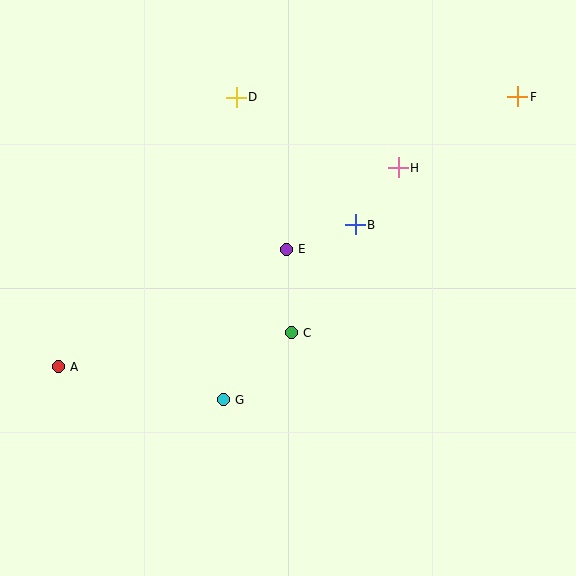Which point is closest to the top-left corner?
Point D is closest to the top-left corner.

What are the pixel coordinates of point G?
Point G is at (223, 400).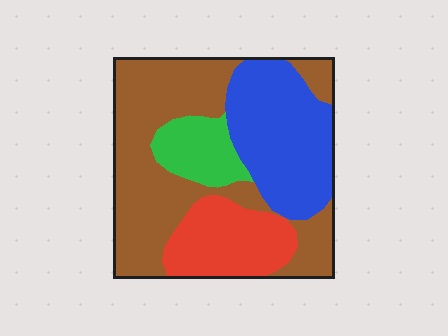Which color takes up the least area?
Green, at roughly 10%.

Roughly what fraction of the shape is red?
Red takes up about one sixth (1/6) of the shape.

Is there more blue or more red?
Blue.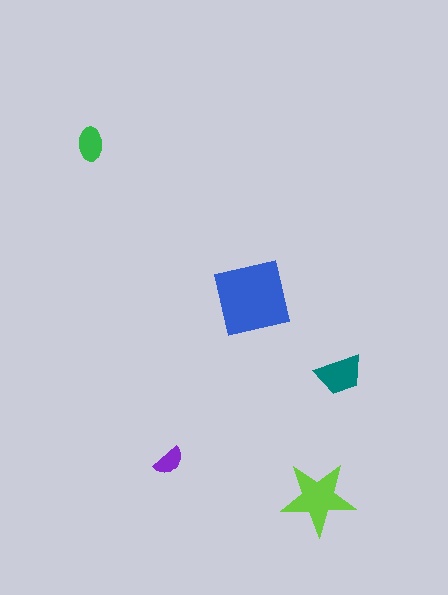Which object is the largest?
The blue square.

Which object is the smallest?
The purple semicircle.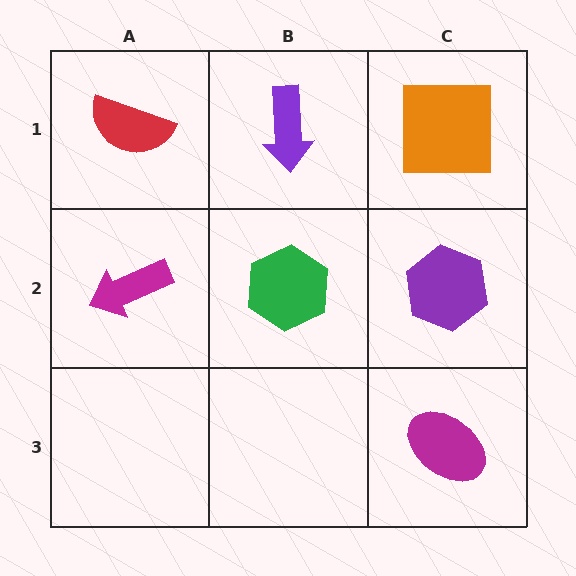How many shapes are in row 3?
1 shape.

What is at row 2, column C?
A purple hexagon.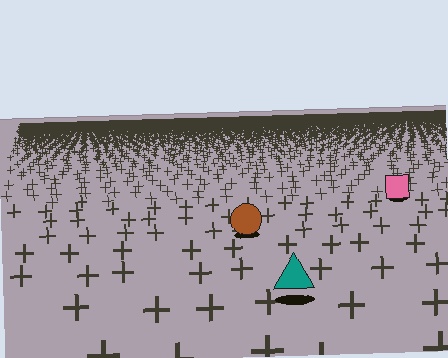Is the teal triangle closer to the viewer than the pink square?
Yes. The teal triangle is closer — you can tell from the texture gradient: the ground texture is coarser near it.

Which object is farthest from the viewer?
The pink square is farthest from the viewer. It appears smaller and the ground texture around it is denser.